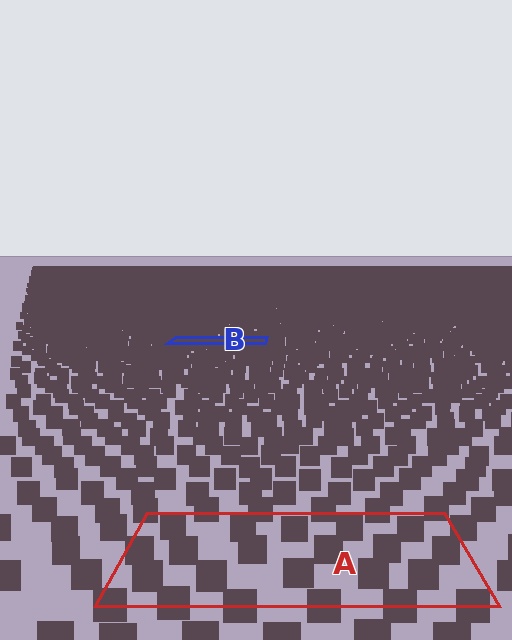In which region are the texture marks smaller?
The texture marks are smaller in region B, because it is farther away.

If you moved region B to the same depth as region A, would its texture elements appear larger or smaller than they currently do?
They would appear larger. At a closer depth, the same texture elements are projected at a bigger on-screen size.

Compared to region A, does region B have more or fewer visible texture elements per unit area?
Region B has more texture elements per unit area — they are packed more densely because it is farther away.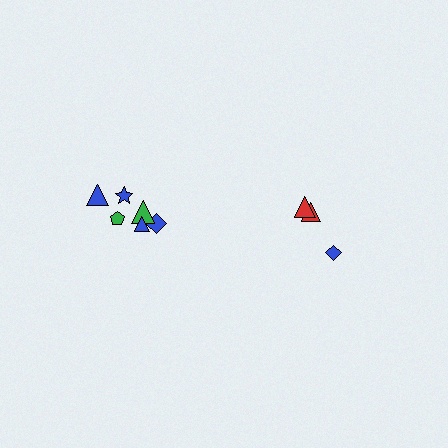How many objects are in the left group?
There are 6 objects.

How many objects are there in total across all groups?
There are 9 objects.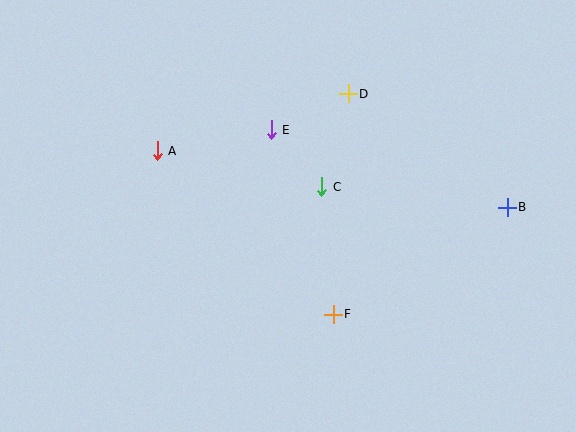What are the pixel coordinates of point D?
Point D is at (348, 94).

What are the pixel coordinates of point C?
Point C is at (322, 187).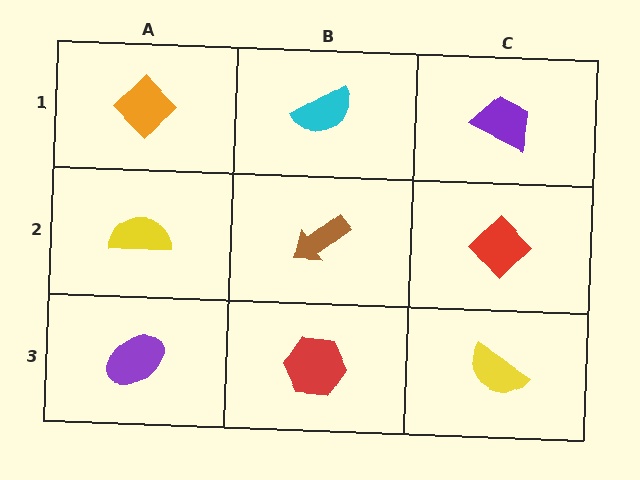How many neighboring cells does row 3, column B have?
3.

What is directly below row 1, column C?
A red diamond.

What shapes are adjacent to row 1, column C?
A red diamond (row 2, column C), a cyan semicircle (row 1, column B).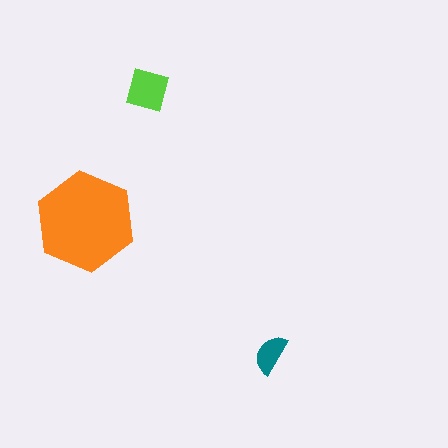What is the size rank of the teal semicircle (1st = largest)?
3rd.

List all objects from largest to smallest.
The orange hexagon, the lime diamond, the teal semicircle.